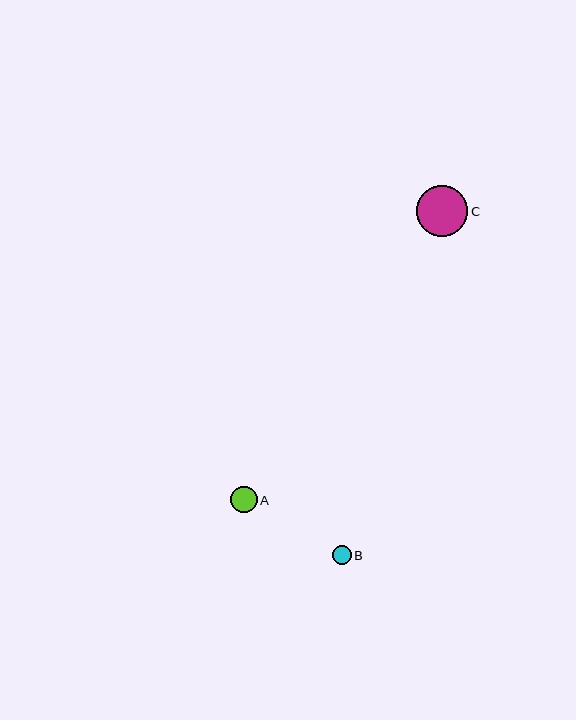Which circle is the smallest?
Circle B is the smallest with a size of approximately 19 pixels.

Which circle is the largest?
Circle C is the largest with a size of approximately 51 pixels.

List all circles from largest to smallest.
From largest to smallest: C, A, B.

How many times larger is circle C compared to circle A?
Circle C is approximately 1.9 times the size of circle A.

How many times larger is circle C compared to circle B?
Circle C is approximately 2.7 times the size of circle B.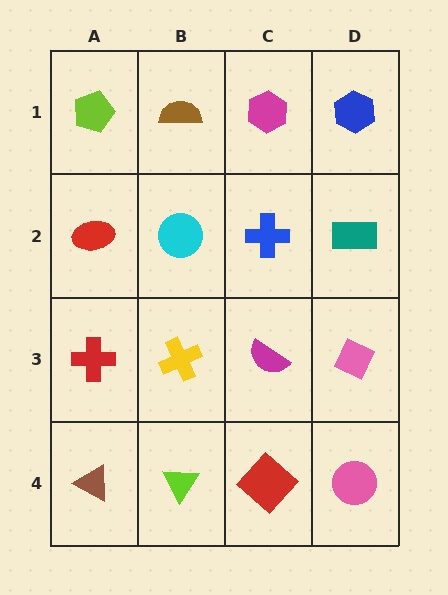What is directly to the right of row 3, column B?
A magenta semicircle.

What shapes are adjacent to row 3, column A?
A red ellipse (row 2, column A), a brown triangle (row 4, column A), a yellow cross (row 3, column B).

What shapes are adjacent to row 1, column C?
A blue cross (row 2, column C), a brown semicircle (row 1, column B), a blue hexagon (row 1, column D).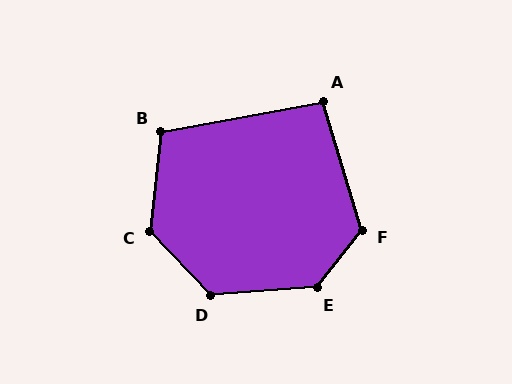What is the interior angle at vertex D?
Approximately 129 degrees (obtuse).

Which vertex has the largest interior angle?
E, at approximately 133 degrees.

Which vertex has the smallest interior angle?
A, at approximately 96 degrees.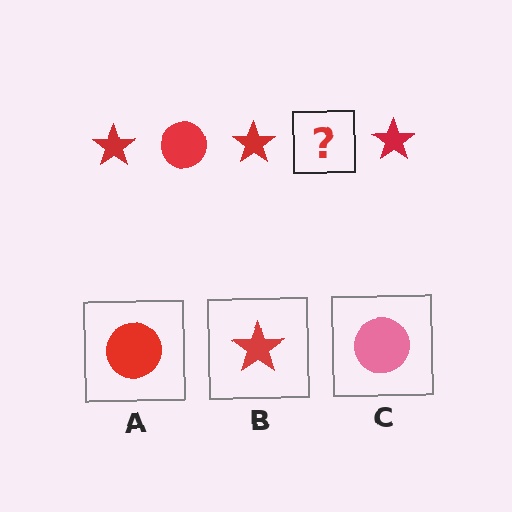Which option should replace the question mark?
Option A.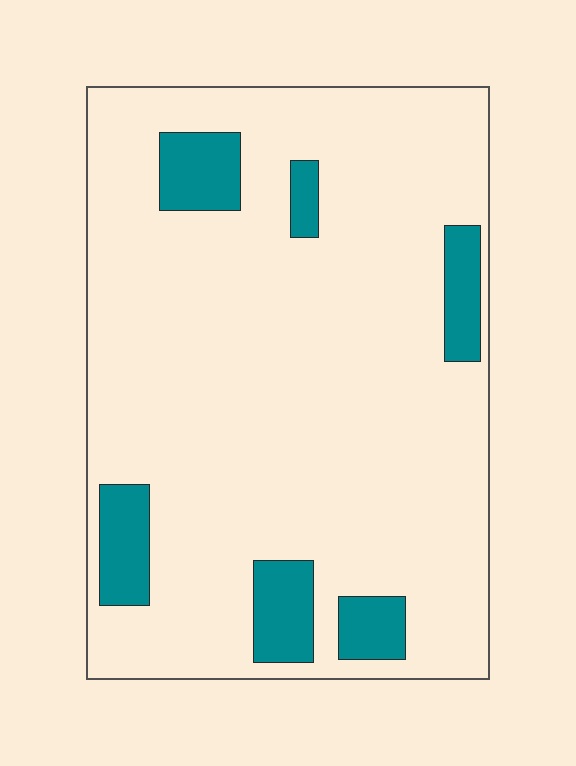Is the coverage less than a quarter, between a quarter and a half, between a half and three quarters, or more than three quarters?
Less than a quarter.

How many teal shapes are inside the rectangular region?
6.